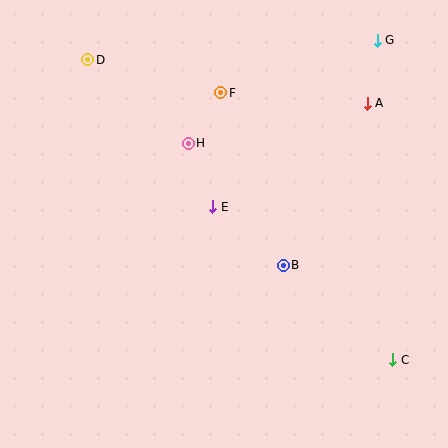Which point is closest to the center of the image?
Point E at (213, 207) is closest to the center.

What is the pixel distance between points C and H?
The distance between C and H is 298 pixels.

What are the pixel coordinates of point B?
Point B is at (283, 265).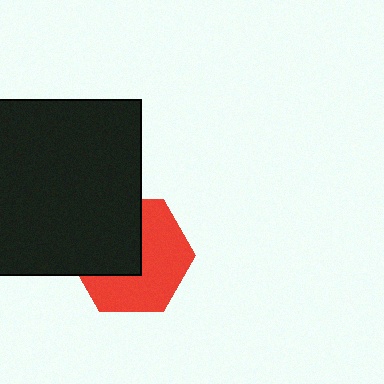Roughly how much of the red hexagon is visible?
About half of it is visible (roughly 57%).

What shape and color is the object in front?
The object in front is a black square.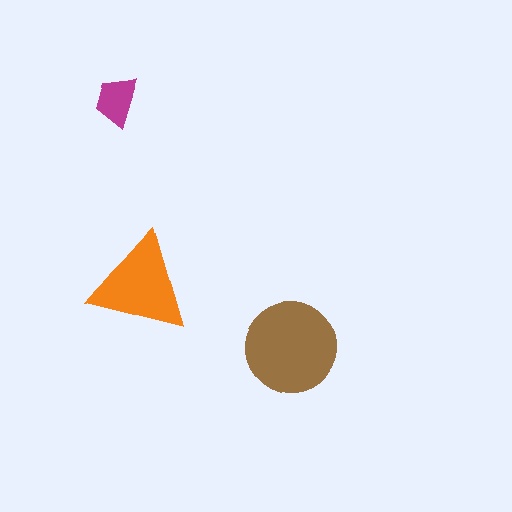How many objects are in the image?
There are 3 objects in the image.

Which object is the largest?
The brown circle.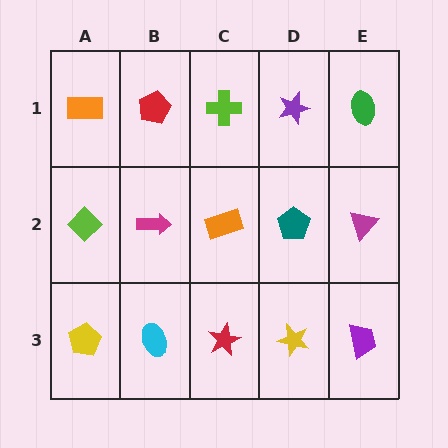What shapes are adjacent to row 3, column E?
A magenta triangle (row 2, column E), a yellow star (row 3, column D).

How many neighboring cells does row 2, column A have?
3.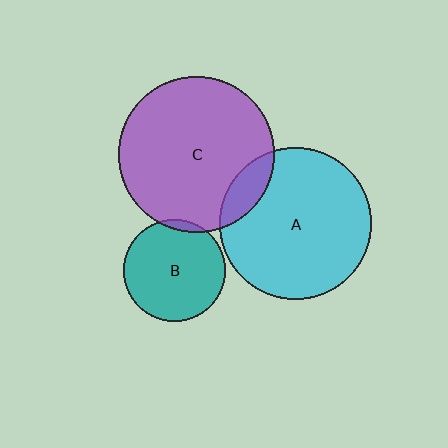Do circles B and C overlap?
Yes.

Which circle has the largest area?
Circle C (purple).